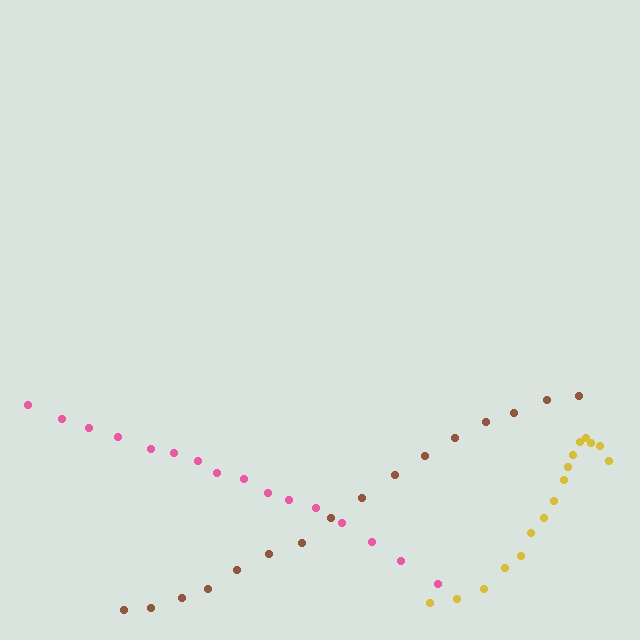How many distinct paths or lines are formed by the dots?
There are 3 distinct paths.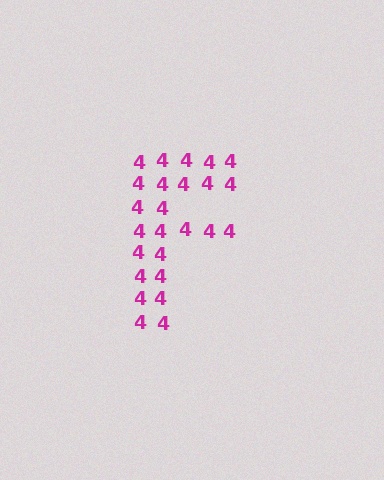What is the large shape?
The large shape is the letter F.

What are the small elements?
The small elements are digit 4's.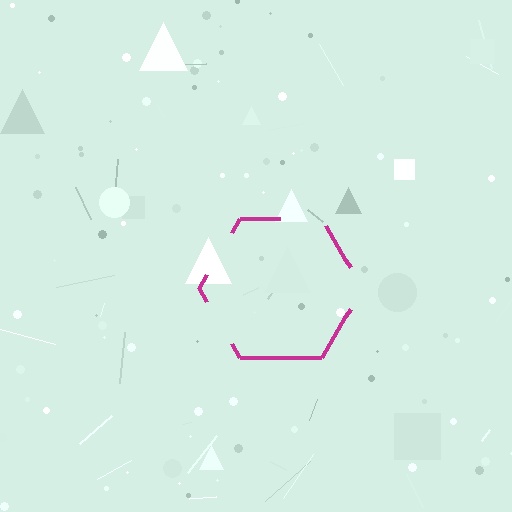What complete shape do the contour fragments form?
The contour fragments form a hexagon.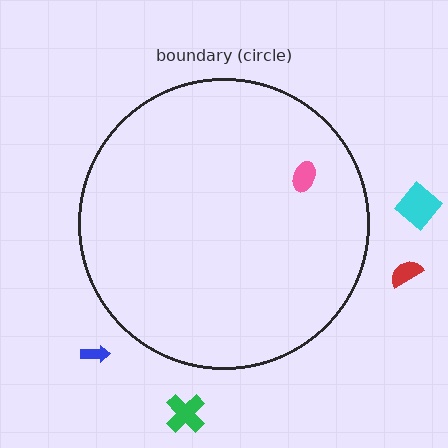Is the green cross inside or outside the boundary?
Outside.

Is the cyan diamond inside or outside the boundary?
Outside.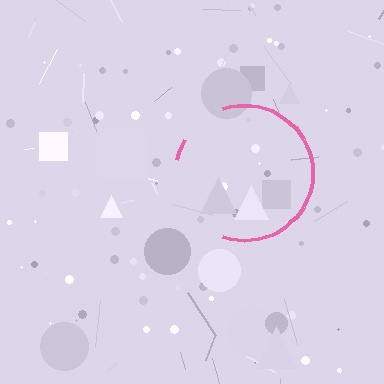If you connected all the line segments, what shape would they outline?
They would outline a circle.